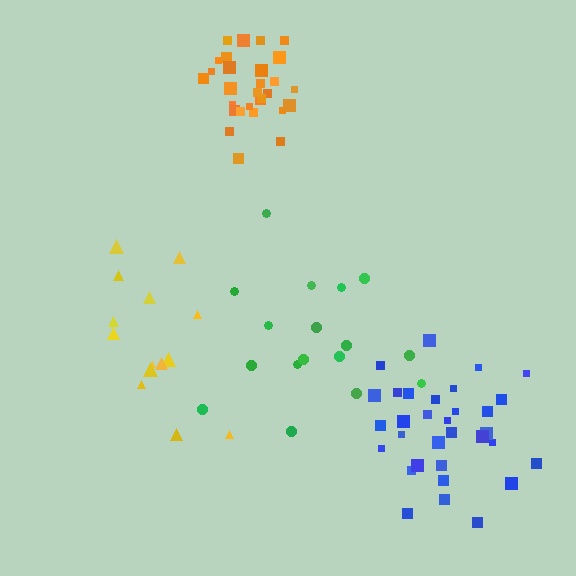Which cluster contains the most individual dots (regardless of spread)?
Blue (32).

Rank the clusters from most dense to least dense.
orange, blue, yellow, green.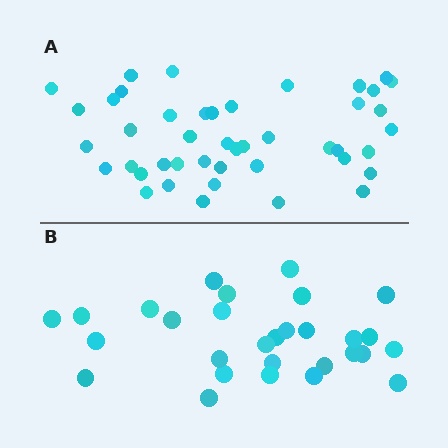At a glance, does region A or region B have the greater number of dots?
Region A (the top region) has more dots.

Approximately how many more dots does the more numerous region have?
Region A has approximately 15 more dots than region B.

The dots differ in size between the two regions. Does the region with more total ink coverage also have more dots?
No. Region B has more total ink coverage because its dots are larger, but region A actually contains more individual dots. Total area can be misleading — the number of items is what matters here.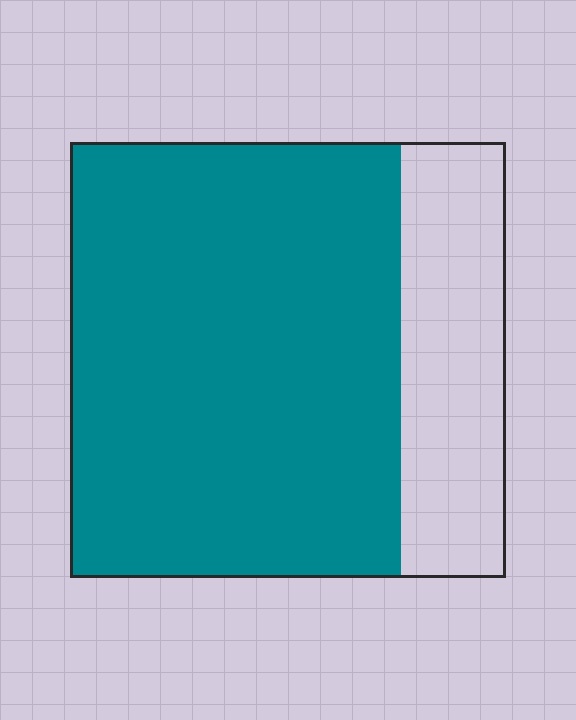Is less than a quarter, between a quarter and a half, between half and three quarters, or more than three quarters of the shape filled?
More than three quarters.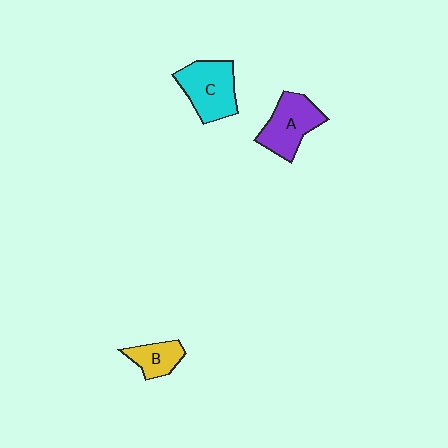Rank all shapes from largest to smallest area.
From largest to smallest: C (cyan), A (purple), B (yellow).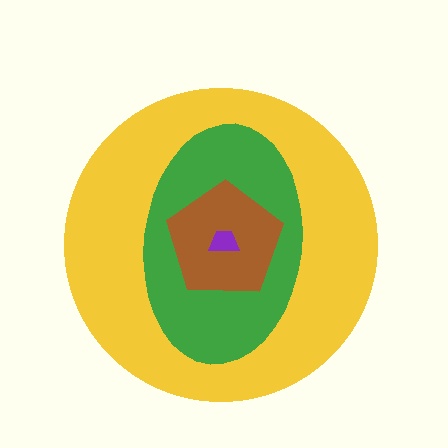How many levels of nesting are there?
4.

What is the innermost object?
The purple trapezoid.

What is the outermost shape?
The yellow circle.